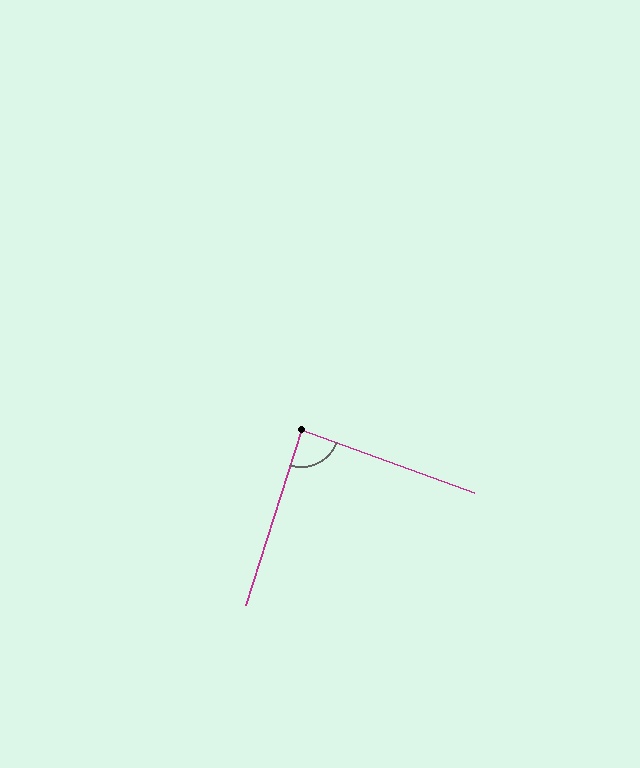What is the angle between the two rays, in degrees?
Approximately 88 degrees.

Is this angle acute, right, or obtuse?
It is approximately a right angle.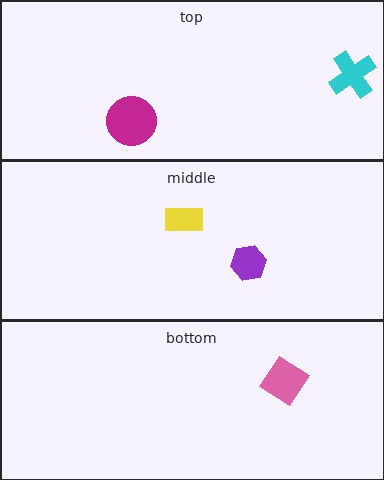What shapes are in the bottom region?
The pink diamond.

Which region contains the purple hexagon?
The middle region.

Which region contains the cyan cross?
The top region.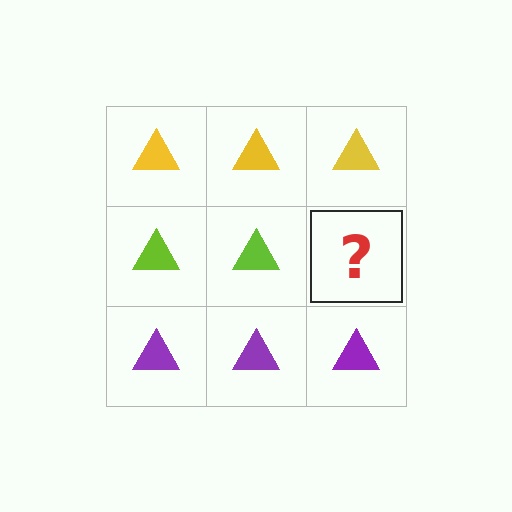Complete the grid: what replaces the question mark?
The question mark should be replaced with a lime triangle.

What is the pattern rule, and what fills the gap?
The rule is that each row has a consistent color. The gap should be filled with a lime triangle.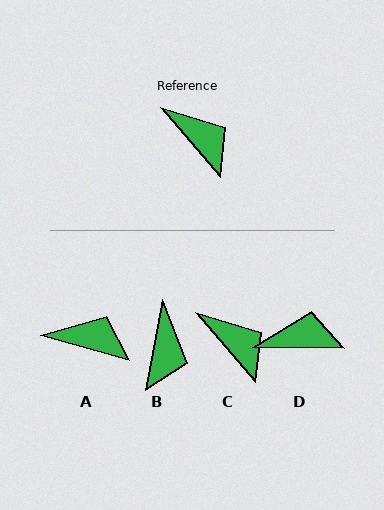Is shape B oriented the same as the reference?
No, it is off by about 51 degrees.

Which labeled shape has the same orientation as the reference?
C.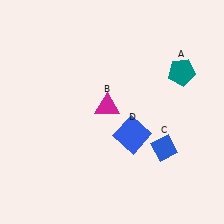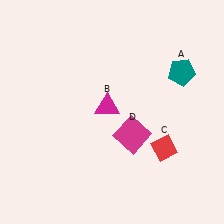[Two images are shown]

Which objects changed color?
C changed from blue to red. D changed from blue to magenta.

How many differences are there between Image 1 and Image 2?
There are 2 differences between the two images.